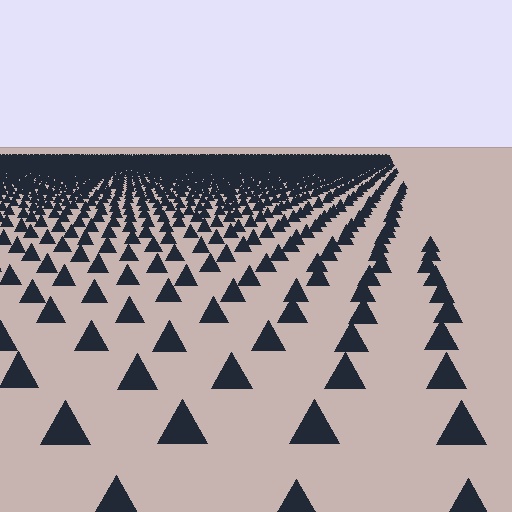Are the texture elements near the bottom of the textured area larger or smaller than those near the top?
Larger. Near the bottom, elements are closer to the viewer and appear at a bigger on-screen size.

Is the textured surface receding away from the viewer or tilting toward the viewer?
The surface is receding away from the viewer. Texture elements get smaller and denser toward the top.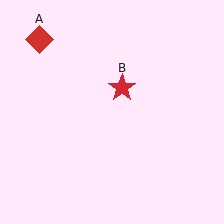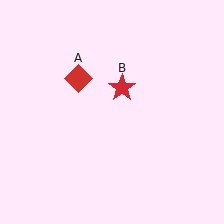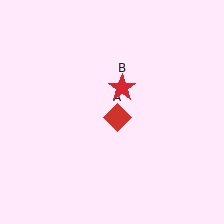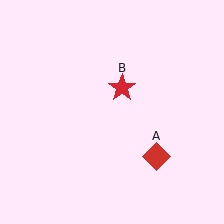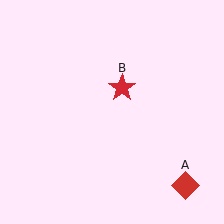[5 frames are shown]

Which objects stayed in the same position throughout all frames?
Red star (object B) remained stationary.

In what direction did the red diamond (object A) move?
The red diamond (object A) moved down and to the right.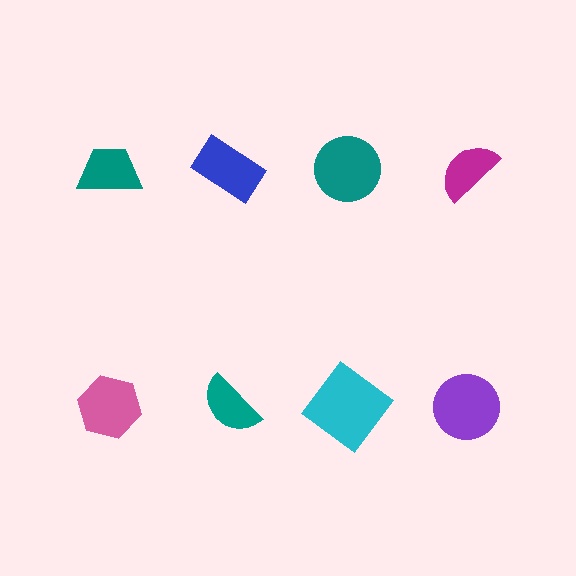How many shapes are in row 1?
4 shapes.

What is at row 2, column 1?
A pink hexagon.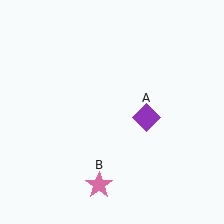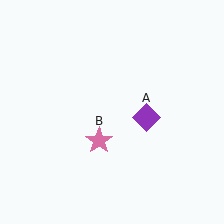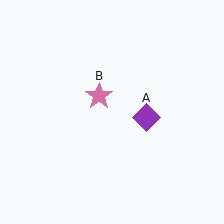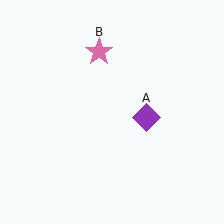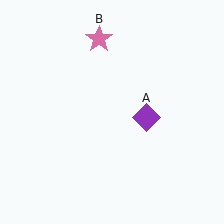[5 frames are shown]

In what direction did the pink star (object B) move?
The pink star (object B) moved up.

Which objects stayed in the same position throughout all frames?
Purple diamond (object A) remained stationary.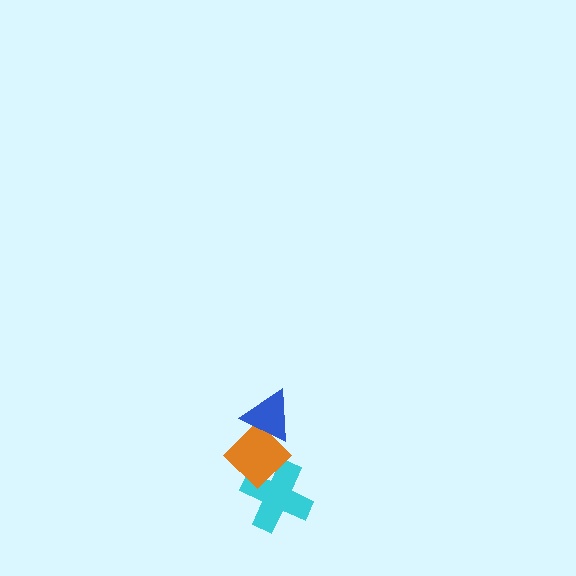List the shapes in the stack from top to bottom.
From top to bottom: the blue triangle, the orange diamond, the cyan cross.